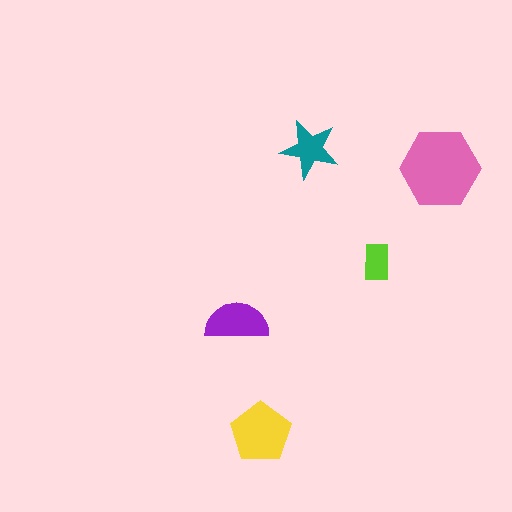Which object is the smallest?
The lime rectangle.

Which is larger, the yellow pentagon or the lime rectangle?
The yellow pentagon.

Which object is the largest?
The pink hexagon.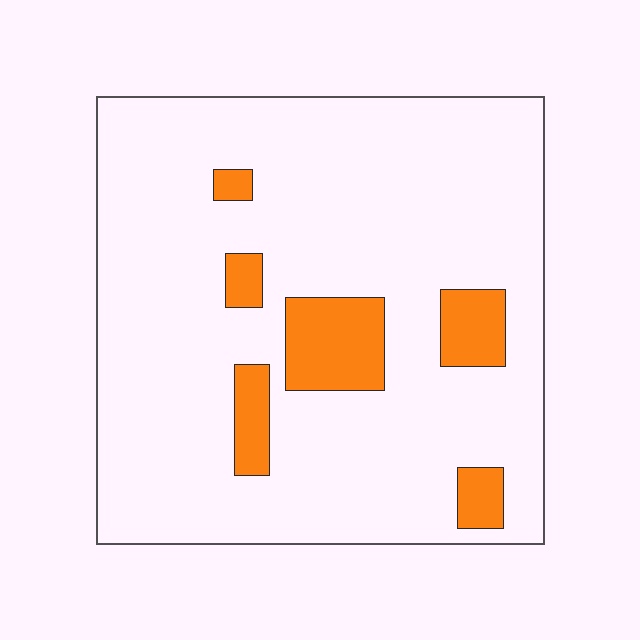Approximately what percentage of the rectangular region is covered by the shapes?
Approximately 10%.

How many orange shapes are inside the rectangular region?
6.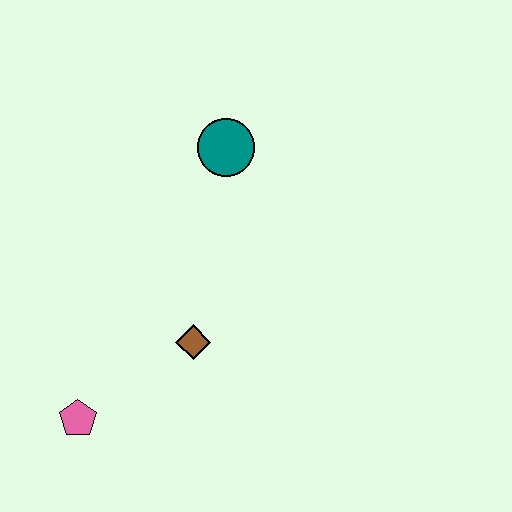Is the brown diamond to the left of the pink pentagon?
No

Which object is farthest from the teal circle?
The pink pentagon is farthest from the teal circle.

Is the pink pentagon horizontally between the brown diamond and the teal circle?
No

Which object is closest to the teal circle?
The brown diamond is closest to the teal circle.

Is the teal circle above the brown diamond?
Yes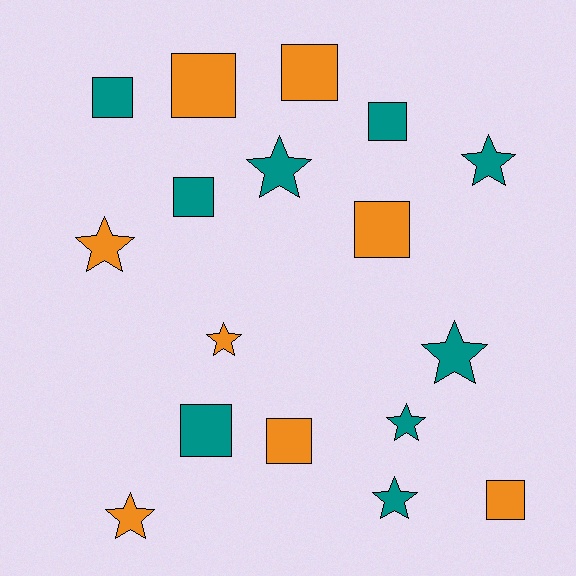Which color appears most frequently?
Teal, with 9 objects.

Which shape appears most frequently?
Square, with 9 objects.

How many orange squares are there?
There are 5 orange squares.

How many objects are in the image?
There are 17 objects.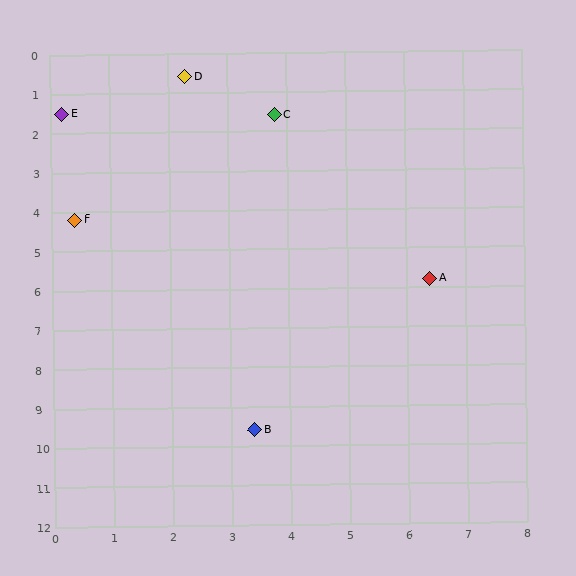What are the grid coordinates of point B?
Point B is at approximately (3.4, 9.6).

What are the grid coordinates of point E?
Point E is at approximately (0.2, 1.5).